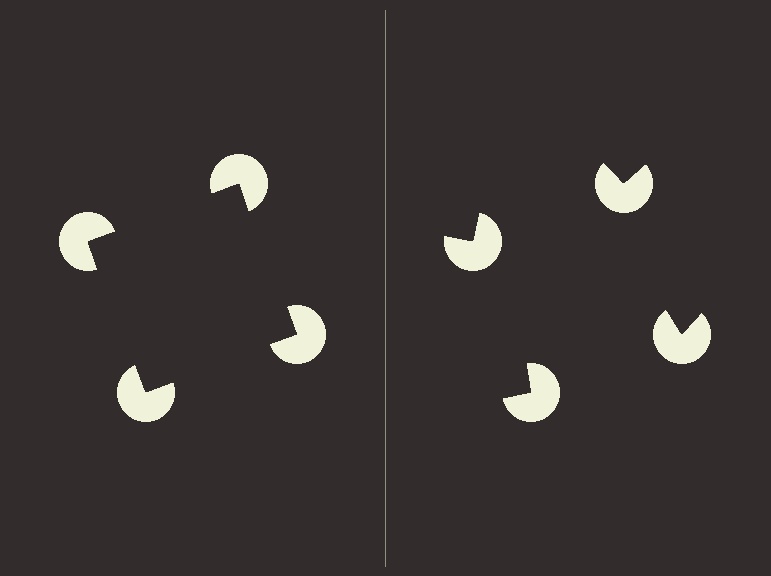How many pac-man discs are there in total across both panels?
8 — 4 on each side.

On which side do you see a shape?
An illusory square appears on the left side. On the right side the wedge cuts are rotated, so no coherent shape forms.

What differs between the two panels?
The pac-man discs are positioned identically on both sides; only the wedge orientations differ. On the left they align to a square; on the right they are misaligned.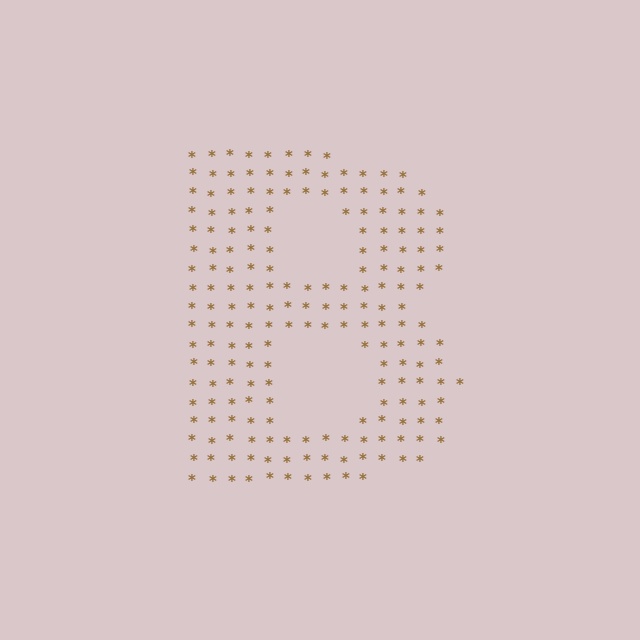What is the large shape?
The large shape is the letter B.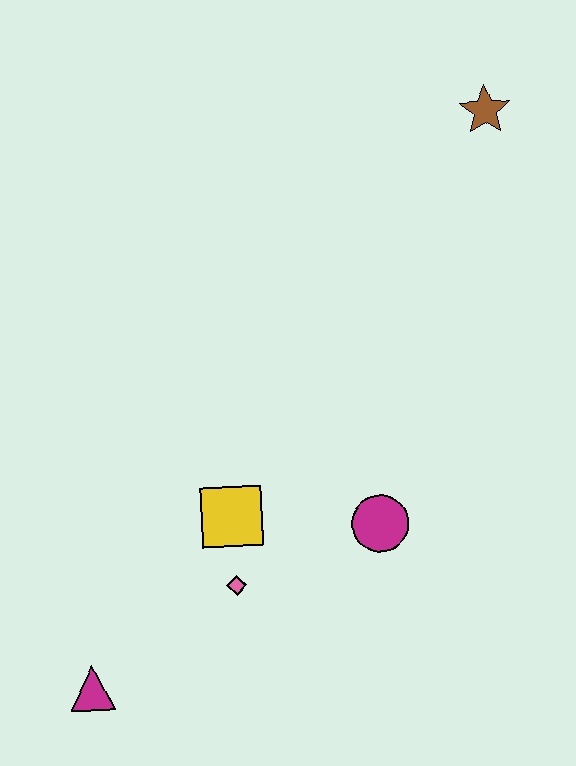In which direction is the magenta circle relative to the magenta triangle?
The magenta circle is to the right of the magenta triangle.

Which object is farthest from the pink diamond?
The brown star is farthest from the pink diamond.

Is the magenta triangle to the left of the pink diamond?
Yes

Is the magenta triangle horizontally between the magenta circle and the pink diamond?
No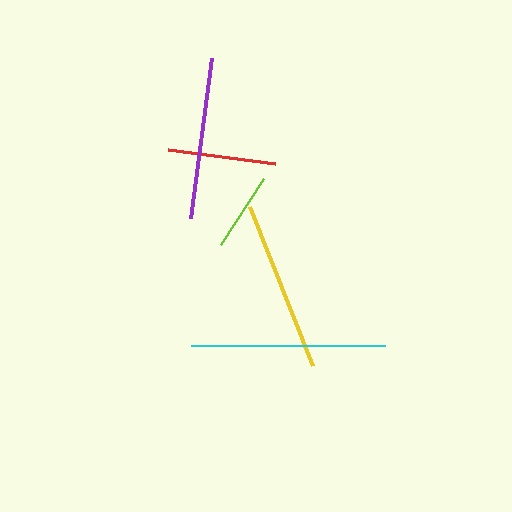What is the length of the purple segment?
The purple segment is approximately 162 pixels long.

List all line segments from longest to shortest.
From longest to shortest: cyan, yellow, purple, red, lime.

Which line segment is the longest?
The cyan line is the longest at approximately 194 pixels.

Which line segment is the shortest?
The lime line is the shortest at approximately 79 pixels.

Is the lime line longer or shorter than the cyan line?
The cyan line is longer than the lime line.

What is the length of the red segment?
The red segment is approximately 108 pixels long.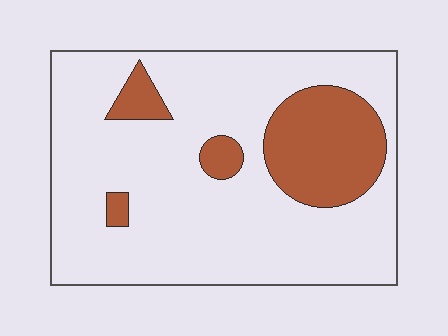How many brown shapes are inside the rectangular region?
4.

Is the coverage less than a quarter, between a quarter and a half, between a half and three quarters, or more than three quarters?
Less than a quarter.